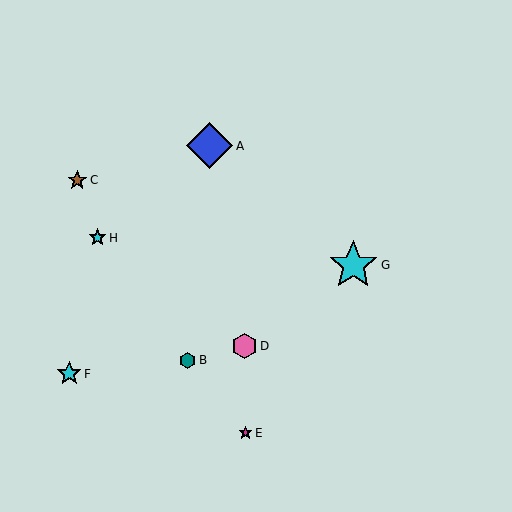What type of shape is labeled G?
Shape G is a cyan star.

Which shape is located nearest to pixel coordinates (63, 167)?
The brown star (labeled C) at (77, 180) is nearest to that location.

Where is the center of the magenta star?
The center of the magenta star is at (246, 433).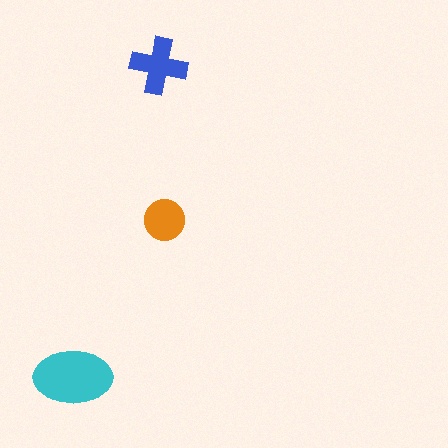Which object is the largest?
The cyan ellipse.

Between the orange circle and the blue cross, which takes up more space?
The blue cross.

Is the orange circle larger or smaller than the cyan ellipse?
Smaller.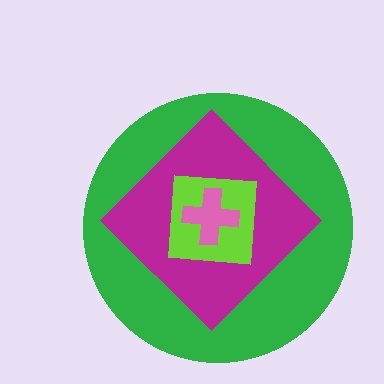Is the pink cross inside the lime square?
Yes.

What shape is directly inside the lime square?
The pink cross.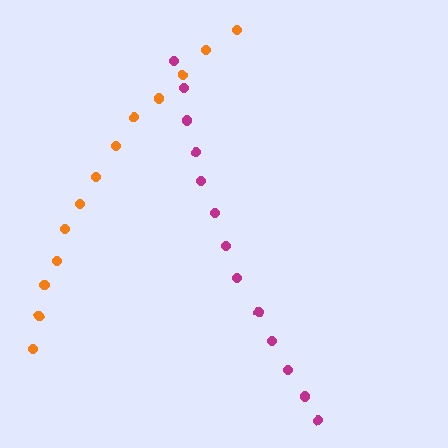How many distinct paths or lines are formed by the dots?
There are 2 distinct paths.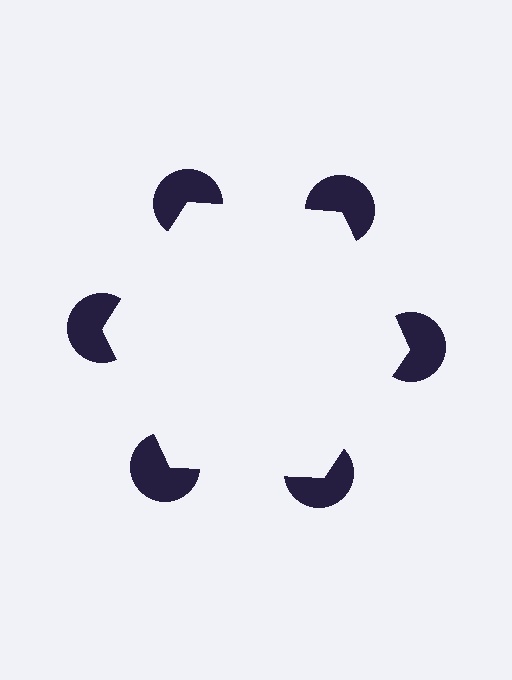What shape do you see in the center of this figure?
An illusory hexagon — its edges are inferred from the aligned wedge cuts in the pac-man discs, not physically drawn.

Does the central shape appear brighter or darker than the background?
It typically appears slightly brighter than the background, even though no actual brightness change is drawn.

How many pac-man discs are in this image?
There are 6 — one at each vertex of the illusory hexagon.